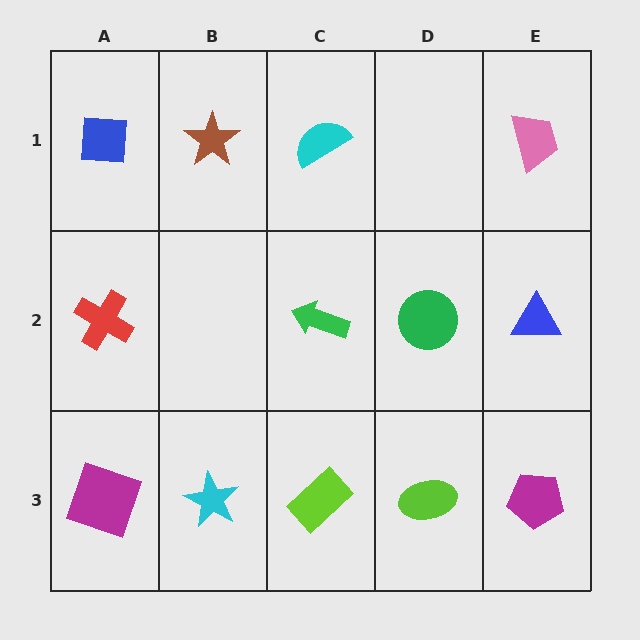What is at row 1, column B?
A brown star.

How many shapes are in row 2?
4 shapes.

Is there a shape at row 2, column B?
No, that cell is empty.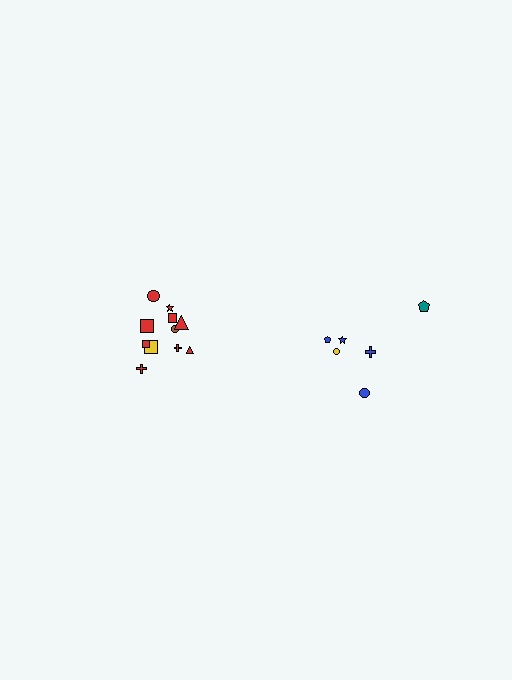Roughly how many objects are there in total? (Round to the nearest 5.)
Roughly 20 objects in total.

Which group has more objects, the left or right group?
The left group.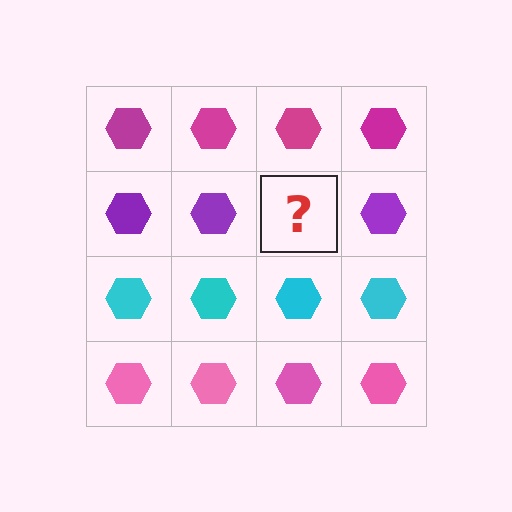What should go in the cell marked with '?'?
The missing cell should contain a purple hexagon.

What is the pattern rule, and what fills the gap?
The rule is that each row has a consistent color. The gap should be filled with a purple hexagon.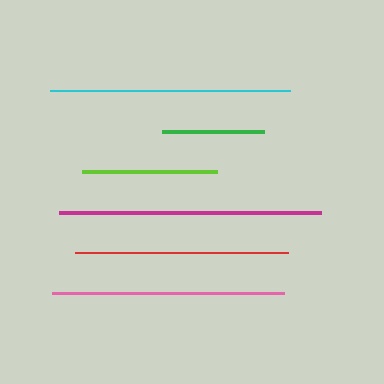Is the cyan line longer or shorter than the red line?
The cyan line is longer than the red line.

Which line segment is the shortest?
The green line is the shortest at approximately 101 pixels.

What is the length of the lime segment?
The lime segment is approximately 135 pixels long.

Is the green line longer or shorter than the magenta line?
The magenta line is longer than the green line.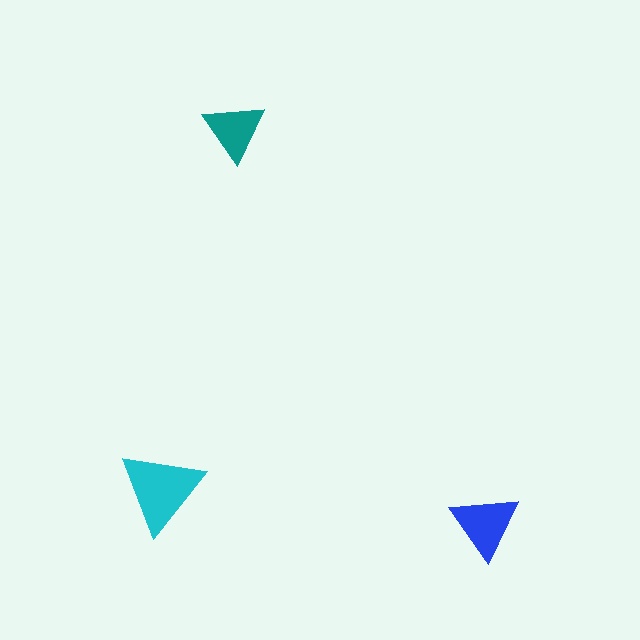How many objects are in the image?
There are 3 objects in the image.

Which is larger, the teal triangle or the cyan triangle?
The cyan one.